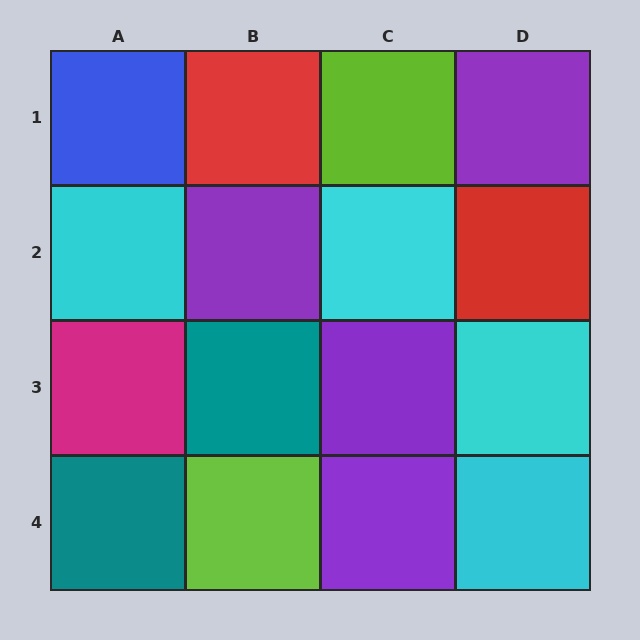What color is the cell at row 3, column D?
Cyan.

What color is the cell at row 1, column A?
Blue.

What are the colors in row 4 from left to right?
Teal, lime, purple, cyan.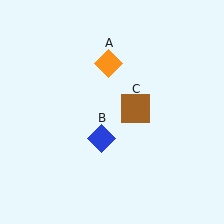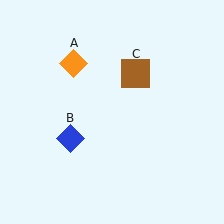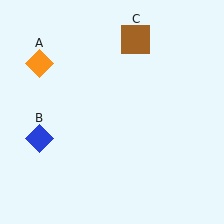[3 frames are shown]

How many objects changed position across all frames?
3 objects changed position: orange diamond (object A), blue diamond (object B), brown square (object C).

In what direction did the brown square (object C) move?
The brown square (object C) moved up.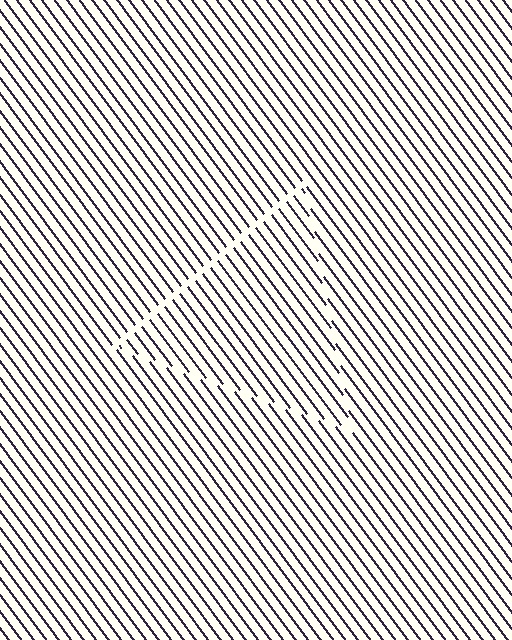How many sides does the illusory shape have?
3 sides — the line-ends trace a triangle.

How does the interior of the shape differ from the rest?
The interior of the shape contains the same grating, shifted by half a period — the contour is defined by the phase discontinuity where line-ends from the inner and outer gratings abut.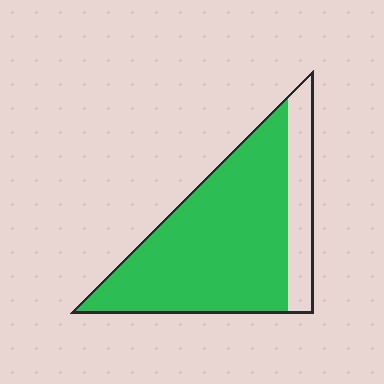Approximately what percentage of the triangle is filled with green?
Approximately 80%.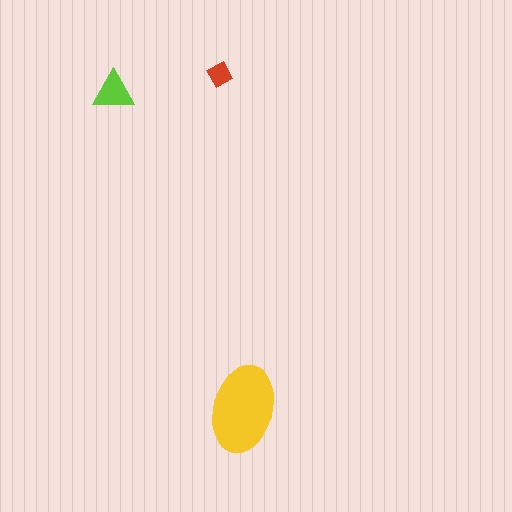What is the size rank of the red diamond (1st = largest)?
3rd.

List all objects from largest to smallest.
The yellow ellipse, the lime triangle, the red diamond.